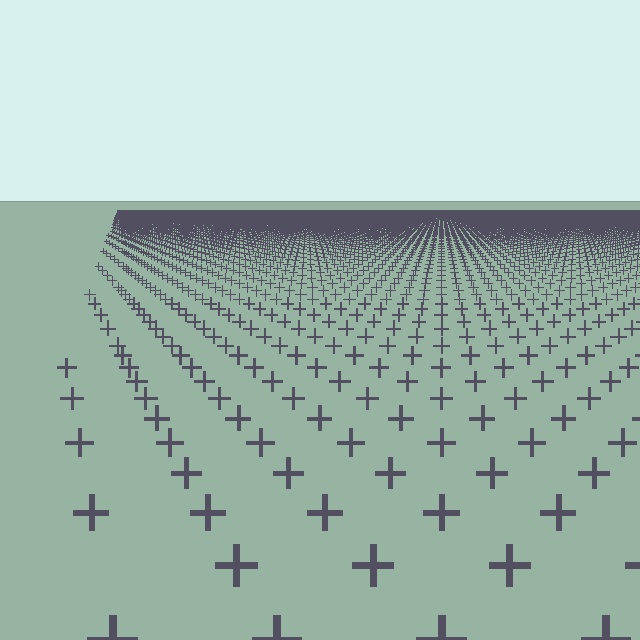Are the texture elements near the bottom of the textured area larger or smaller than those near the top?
Larger. Near the bottom, elements are closer to the viewer and appear at a bigger on-screen size.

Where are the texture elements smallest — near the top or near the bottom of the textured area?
Near the top.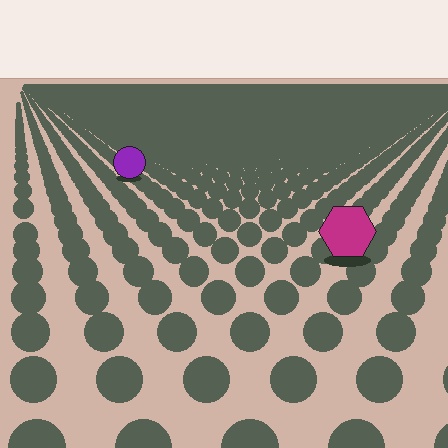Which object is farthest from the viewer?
The purple circle is farthest from the viewer. It appears smaller and the ground texture around it is denser.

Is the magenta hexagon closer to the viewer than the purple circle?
Yes. The magenta hexagon is closer — you can tell from the texture gradient: the ground texture is coarser near it.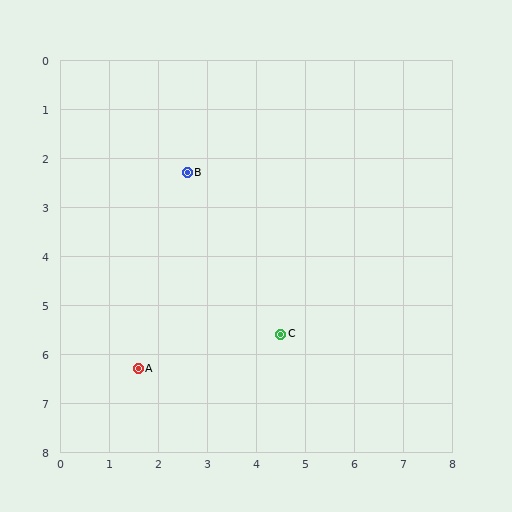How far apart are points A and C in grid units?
Points A and C are about 3.0 grid units apart.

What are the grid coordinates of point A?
Point A is at approximately (1.6, 6.3).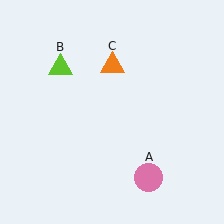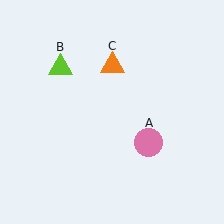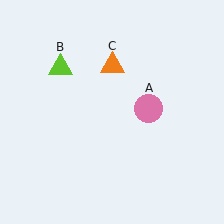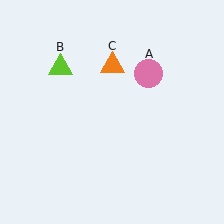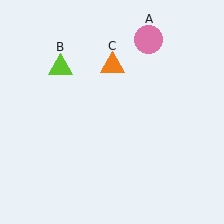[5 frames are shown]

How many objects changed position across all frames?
1 object changed position: pink circle (object A).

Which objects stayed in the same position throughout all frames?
Lime triangle (object B) and orange triangle (object C) remained stationary.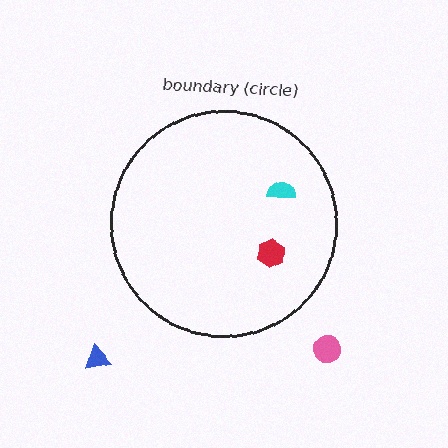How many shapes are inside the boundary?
2 inside, 2 outside.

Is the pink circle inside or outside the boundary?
Outside.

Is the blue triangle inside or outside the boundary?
Outside.